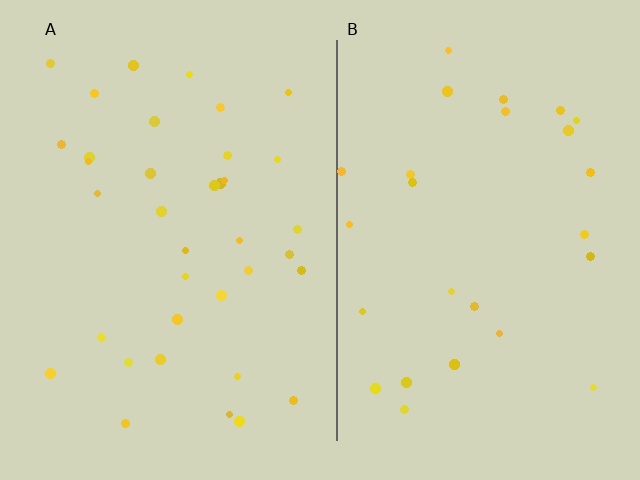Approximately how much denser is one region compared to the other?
Approximately 1.4× — region A over region B.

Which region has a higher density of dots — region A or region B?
A (the left).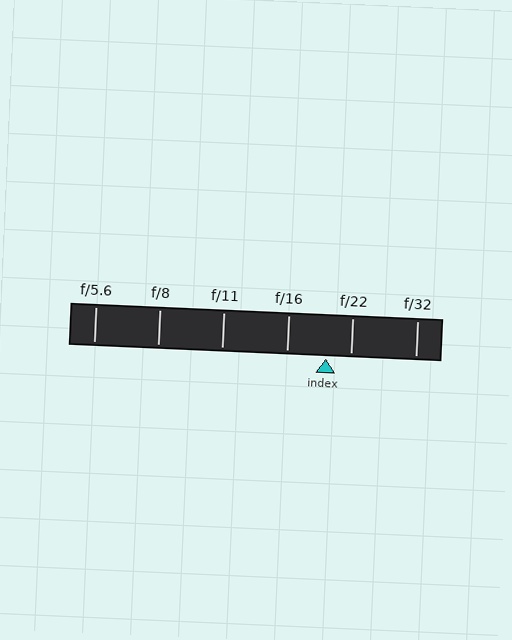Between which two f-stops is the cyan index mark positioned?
The index mark is between f/16 and f/22.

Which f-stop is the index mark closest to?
The index mark is closest to f/22.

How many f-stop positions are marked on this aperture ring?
There are 6 f-stop positions marked.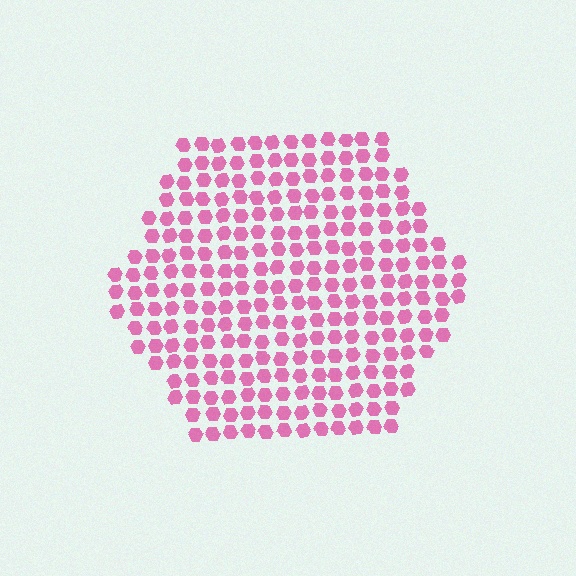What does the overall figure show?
The overall figure shows a hexagon.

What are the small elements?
The small elements are hexagons.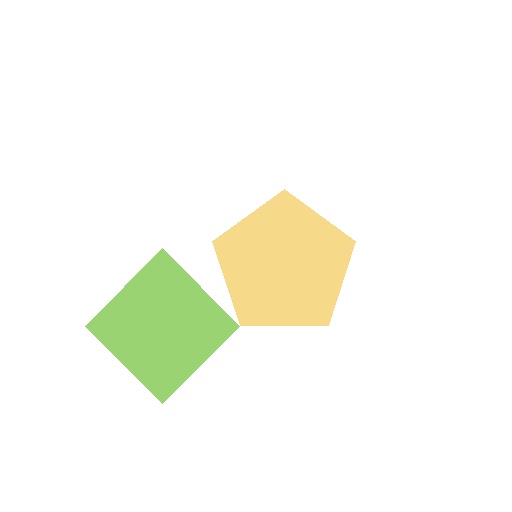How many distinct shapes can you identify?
There are 2 distinct shapes: a yellow pentagon, a lime diamond.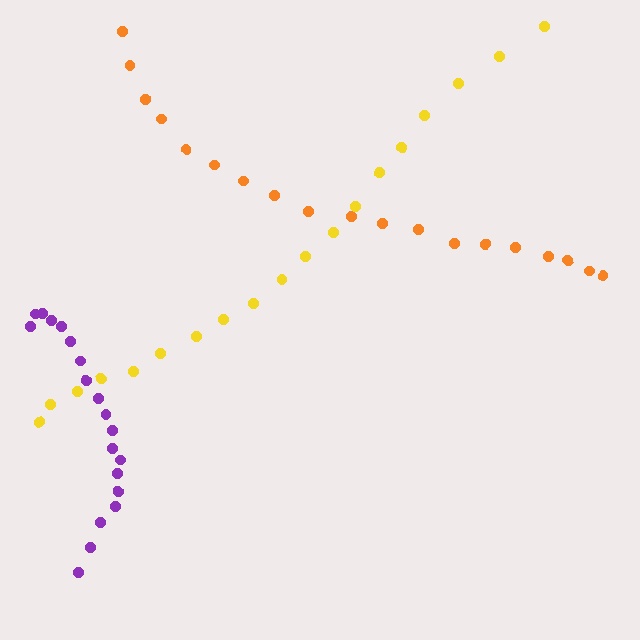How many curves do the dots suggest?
There are 3 distinct paths.